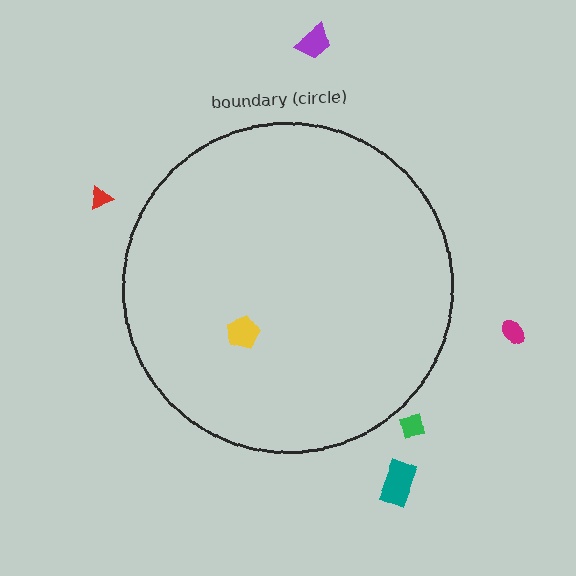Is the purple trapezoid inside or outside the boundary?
Outside.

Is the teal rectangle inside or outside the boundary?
Outside.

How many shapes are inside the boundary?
1 inside, 5 outside.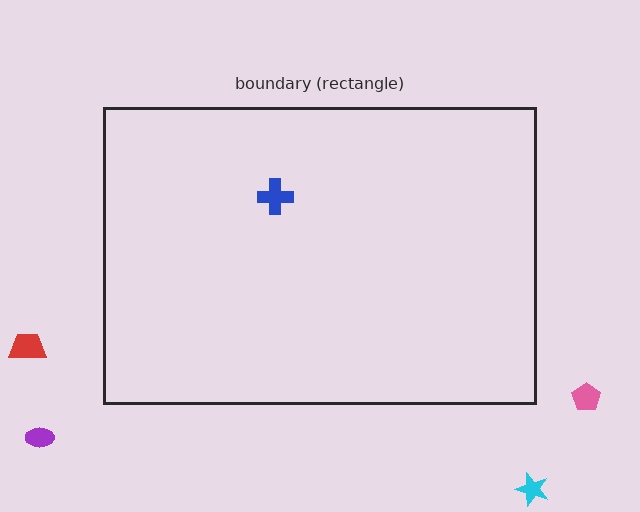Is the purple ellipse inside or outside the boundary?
Outside.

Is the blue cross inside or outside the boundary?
Inside.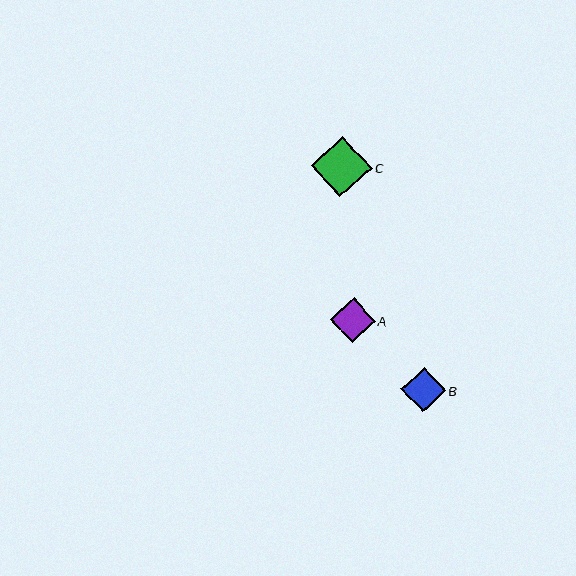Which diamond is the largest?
Diamond C is the largest with a size of approximately 61 pixels.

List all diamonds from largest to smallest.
From largest to smallest: C, A, B.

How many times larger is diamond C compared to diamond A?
Diamond C is approximately 1.4 times the size of diamond A.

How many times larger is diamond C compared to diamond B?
Diamond C is approximately 1.4 times the size of diamond B.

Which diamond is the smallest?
Diamond B is the smallest with a size of approximately 44 pixels.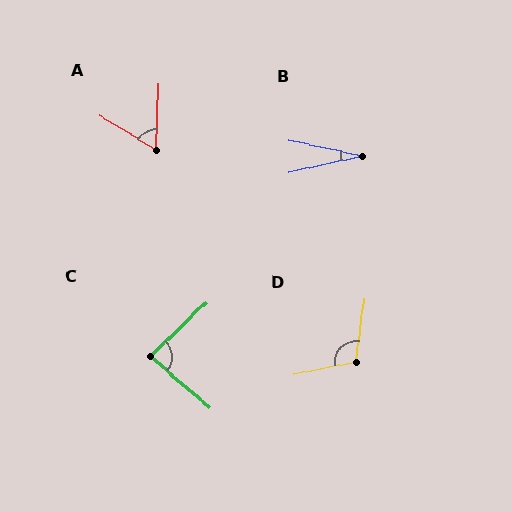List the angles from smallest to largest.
B (24°), A (61°), C (85°), D (109°).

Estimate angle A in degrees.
Approximately 61 degrees.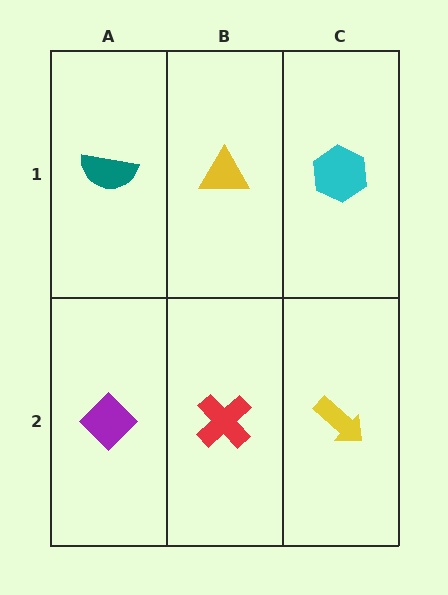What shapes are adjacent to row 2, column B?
A yellow triangle (row 1, column B), a purple diamond (row 2, column A), a yellow arrow (row 2, column C).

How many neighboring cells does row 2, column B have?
3.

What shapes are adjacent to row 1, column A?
A purple diamond (row 2, column A), a yellow triangle (row 1, column B).